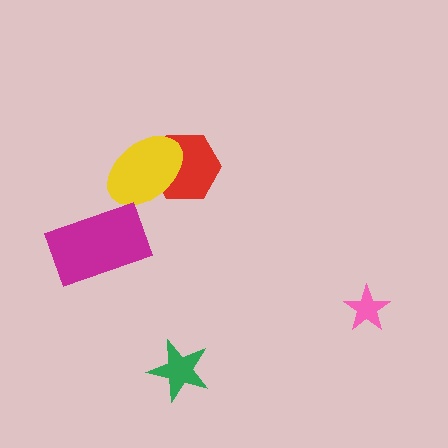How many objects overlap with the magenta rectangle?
0 objects overlap with the magenta rectangle.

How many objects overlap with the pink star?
0 objects overlap with the pink star.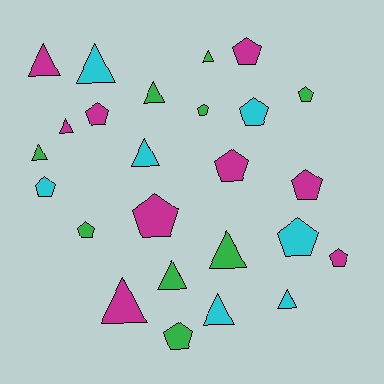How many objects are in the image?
There are 25 objects.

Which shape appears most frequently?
Pentagon, with 13 objects.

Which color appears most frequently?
Green, with 9 objects.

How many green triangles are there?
There are 5 green triangles.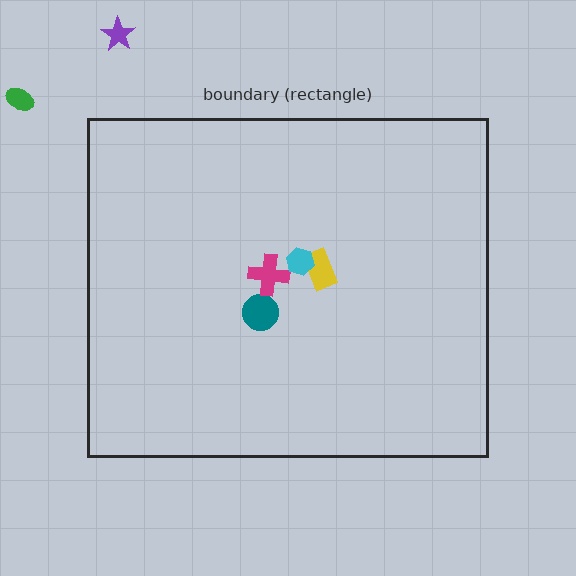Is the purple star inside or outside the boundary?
Outside.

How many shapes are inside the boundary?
4 inside, 2 outside.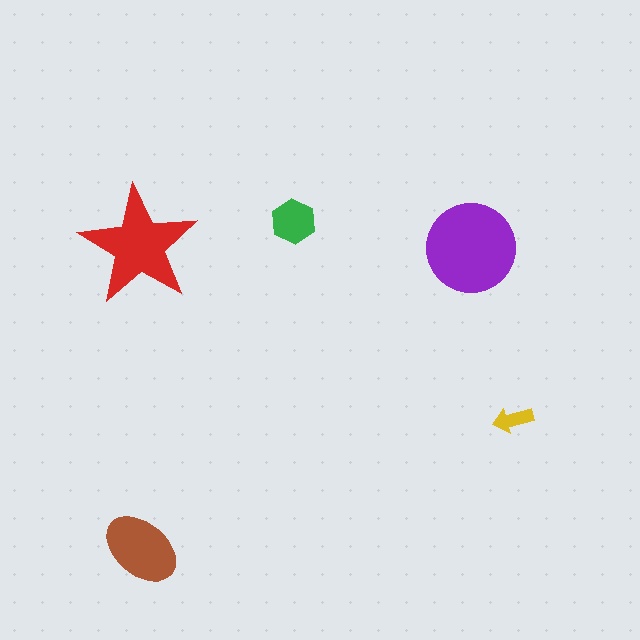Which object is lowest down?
The brown ellipse is bottommost.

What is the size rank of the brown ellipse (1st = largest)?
3rd.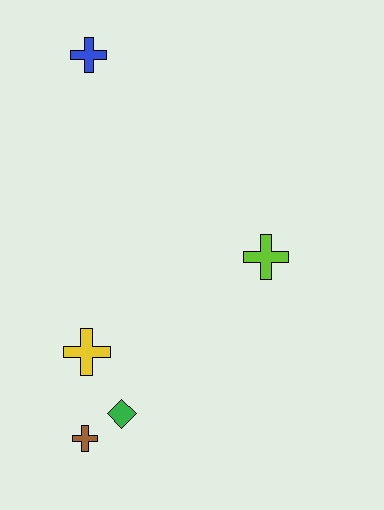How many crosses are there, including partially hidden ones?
There are 4 crosses.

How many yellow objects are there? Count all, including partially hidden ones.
There is 1 yellow object.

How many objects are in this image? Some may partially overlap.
There are 5 objects.